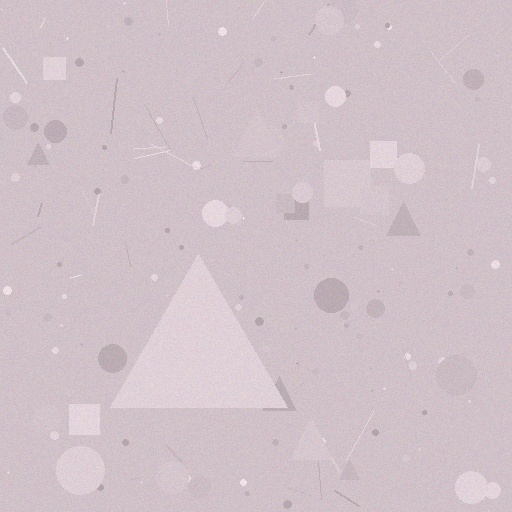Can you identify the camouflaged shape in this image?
The camouflaged shape is a triangle.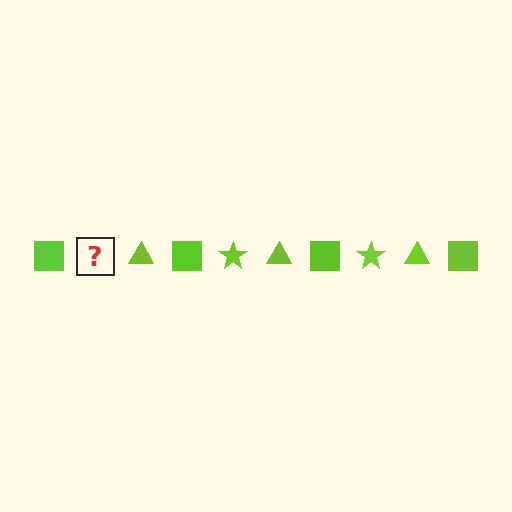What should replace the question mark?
The question mark should be replaced with a lime star.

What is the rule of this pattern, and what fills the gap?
The rule is that the pattern cycles through square, star, triangle shapes in lime. The gap should be filled with a lime star.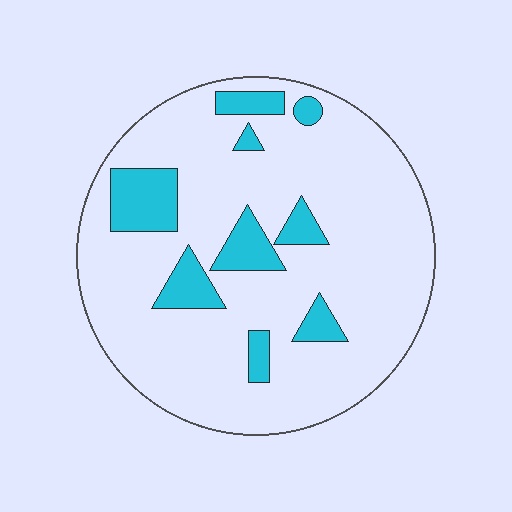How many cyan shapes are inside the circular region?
9.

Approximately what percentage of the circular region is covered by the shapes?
Approximately 15%.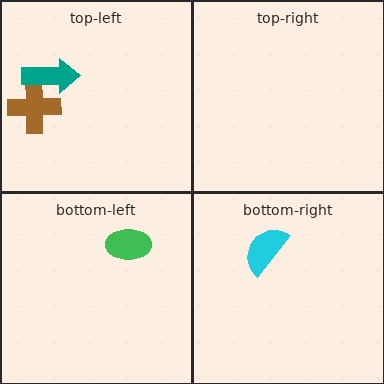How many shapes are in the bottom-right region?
1.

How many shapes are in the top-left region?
2.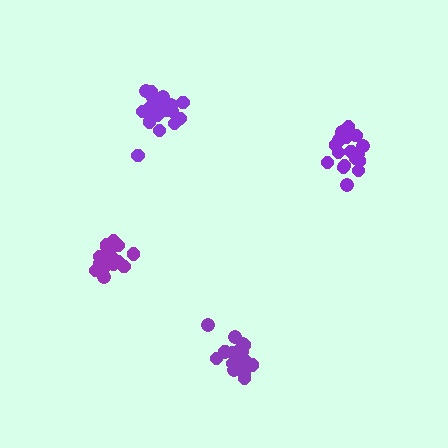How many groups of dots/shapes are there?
There are 4 groups.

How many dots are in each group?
Group 1: 18 dots, Group 2: 21 dots, Group 3: 21 dots, Group 4: 16 dots (76 total).